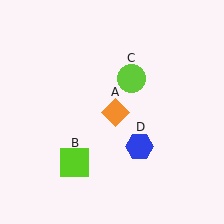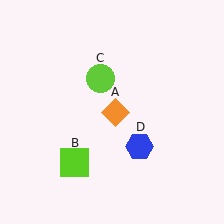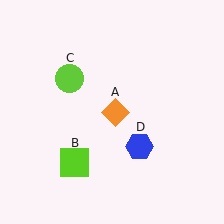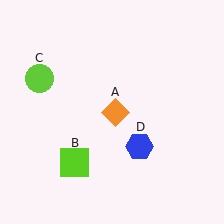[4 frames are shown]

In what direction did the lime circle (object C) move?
The lime circle (object C) moved left.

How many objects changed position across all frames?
1 object changed position: lime circle (object C).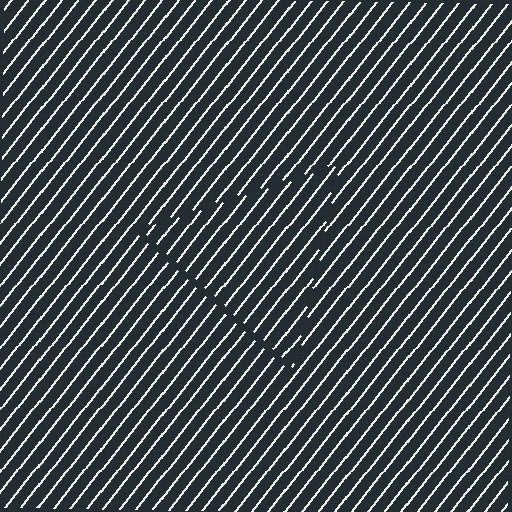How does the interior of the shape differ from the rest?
The interior of the shape contains the same grating, shifted by half a period — the contour is defined by the phase discontinuity where line-ends from the inner and outer gratings abut.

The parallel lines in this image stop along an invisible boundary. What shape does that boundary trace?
An illusory triangle. The interior of the shape contains the same grating, shifted by half a period — the contour is defined by the phase discontinuity where line-ends from the inner and outer gratings abut.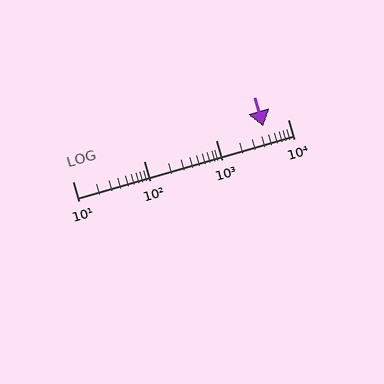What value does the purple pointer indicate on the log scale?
The pointer indicates approximately 4600.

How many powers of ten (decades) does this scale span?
The scale spans 3 decades, from 10 to 10000.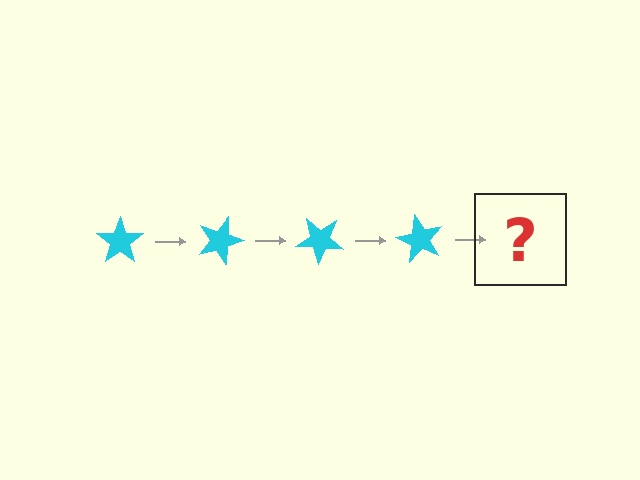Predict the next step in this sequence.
The next step is a cyan star rotated 80 degrees.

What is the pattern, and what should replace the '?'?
The pattern is that the star rotates 20 degrees each step. The '?' should be a cyan star rotated 80 degrees.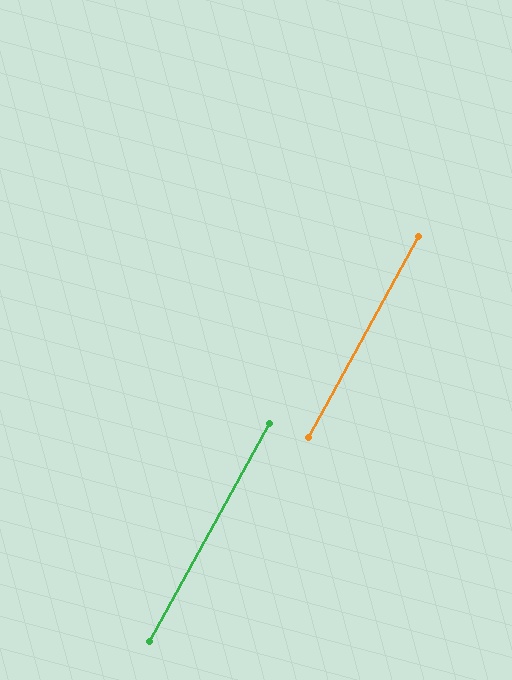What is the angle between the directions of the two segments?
Approximately 0 degrees.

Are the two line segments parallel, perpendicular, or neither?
Parallel — their directions differ by only 0.0°.